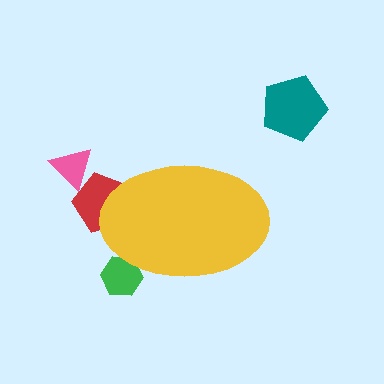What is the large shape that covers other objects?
A yellow ellipse.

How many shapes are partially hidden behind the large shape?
2 shapes are partially hidden.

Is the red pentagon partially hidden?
Yes, the red pentagon is partially hidden behind the yellow ellipse.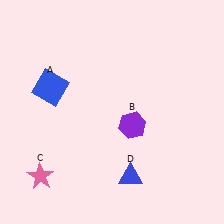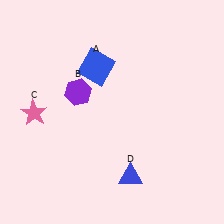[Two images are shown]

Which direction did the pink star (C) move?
The pink star (C) moved up.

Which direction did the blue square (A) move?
The blue square (A) moved right.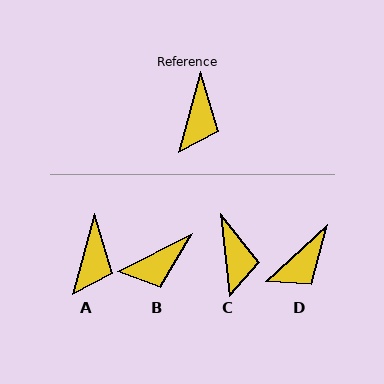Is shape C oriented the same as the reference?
No, it is off by about 21 degrees.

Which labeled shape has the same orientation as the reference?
A.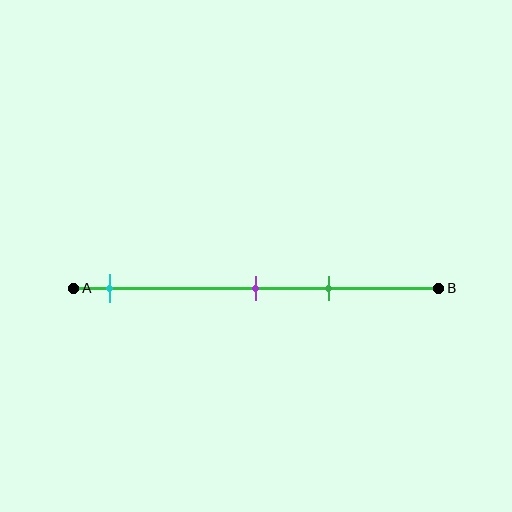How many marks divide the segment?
There are 3 marks dividing the segment.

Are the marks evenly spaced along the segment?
No, the marks are not evenly spaced.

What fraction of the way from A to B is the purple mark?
The purple mark is approximately 50% (0.5) of the way from A to B.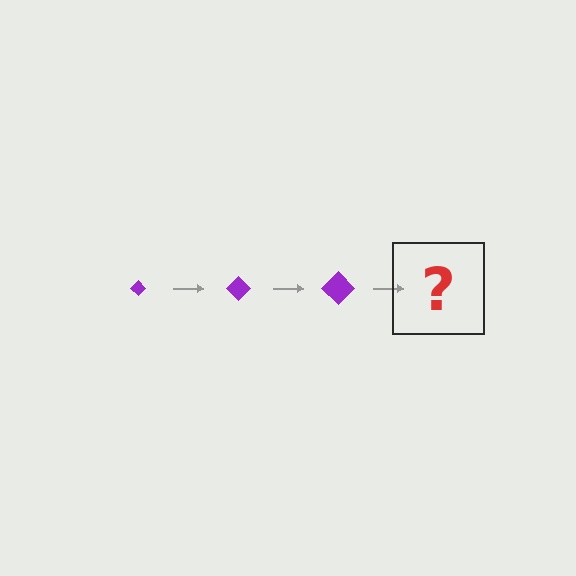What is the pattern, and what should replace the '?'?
The pattern is that the diamond gets progressively larger each step. The '?' should be a purple diamond, larger than the previous one.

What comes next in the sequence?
The next element should be a purple diamond, larger than the previous one.